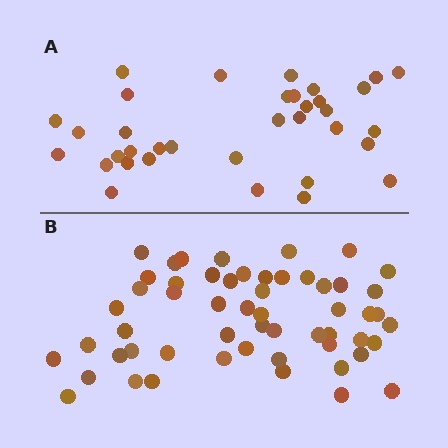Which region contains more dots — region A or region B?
Region B (the bottom region) has more dots.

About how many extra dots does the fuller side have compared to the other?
Region B has approximately 20 more dots than region A.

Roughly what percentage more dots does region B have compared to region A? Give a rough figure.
About 55% more.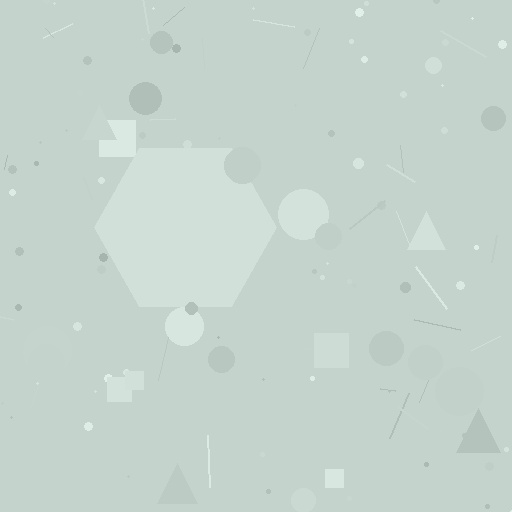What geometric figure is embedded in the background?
A hexagon is embedded in the background.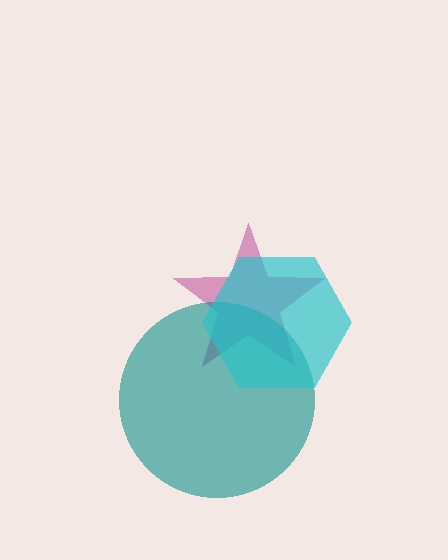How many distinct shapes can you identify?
There are 3 distinct shapes: a magenta star, a teal circle, a cyan hexagon.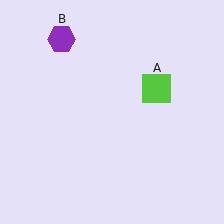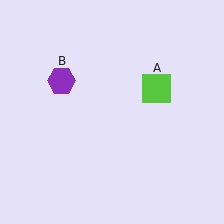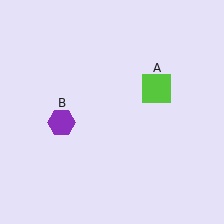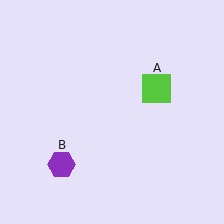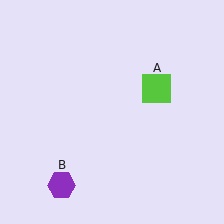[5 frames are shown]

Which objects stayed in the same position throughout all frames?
Lime square (object A) remained stationary.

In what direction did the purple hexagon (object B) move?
The purple hexagon (object B) moved down.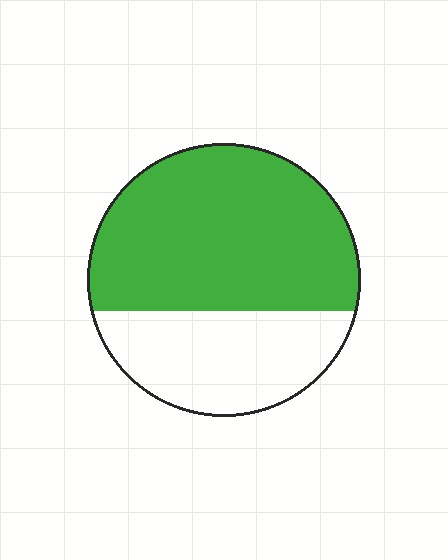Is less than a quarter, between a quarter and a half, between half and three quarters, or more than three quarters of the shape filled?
Between half and three quarters.